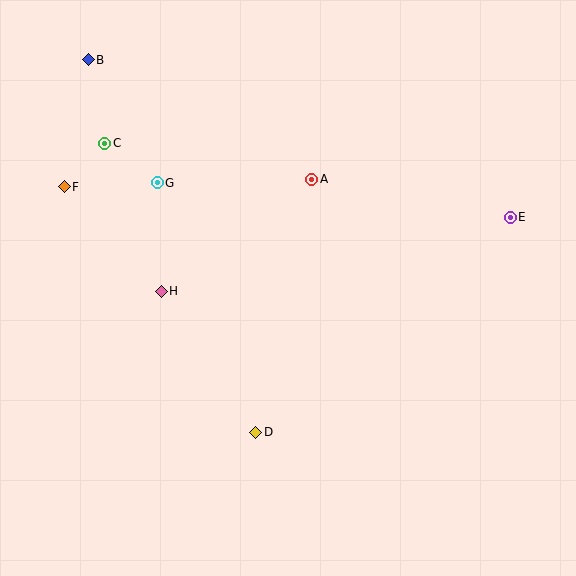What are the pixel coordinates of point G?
Point G is at (157, 183).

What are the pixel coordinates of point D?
Point D is at (256, 432).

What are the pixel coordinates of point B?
Point B is at (88, 60).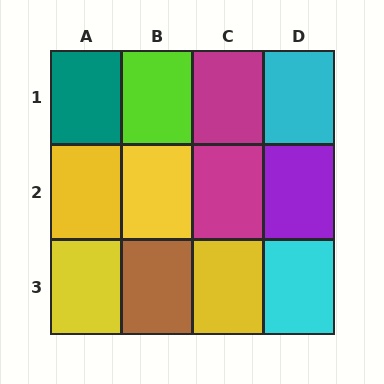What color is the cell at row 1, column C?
Magenta.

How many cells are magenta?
2 cells are magenta.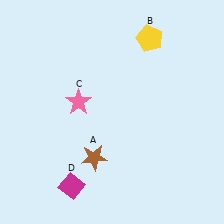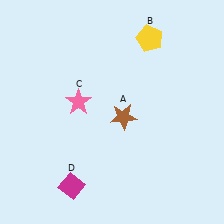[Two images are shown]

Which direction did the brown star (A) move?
The brown star (A) moved up.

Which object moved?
The brown star (A) moved up.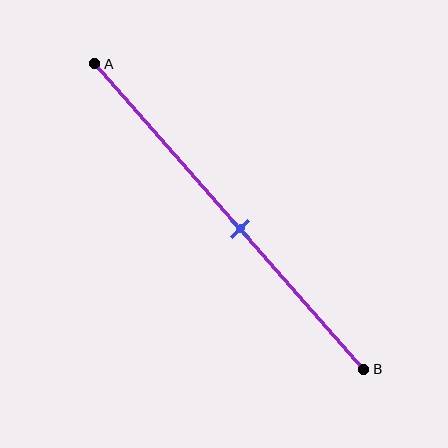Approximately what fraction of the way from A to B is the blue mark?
The blue mark is approximately 55% of the way from A to B.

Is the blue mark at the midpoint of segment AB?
No, the mark is at about 55% from A, not at the 50% midpoint.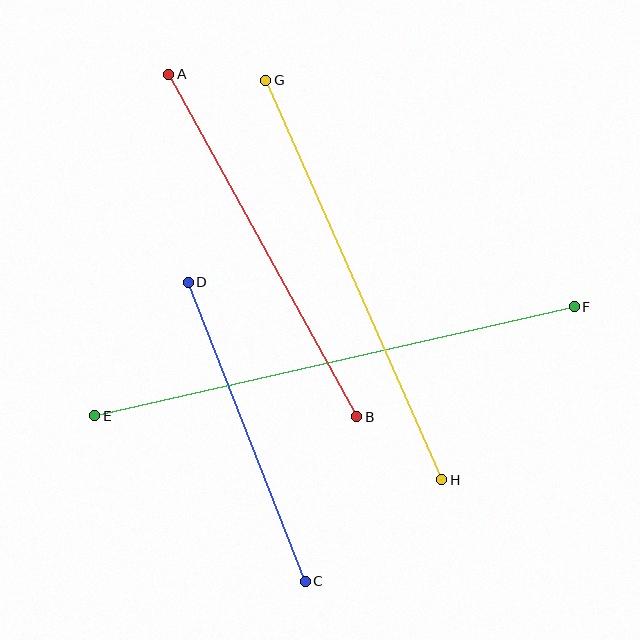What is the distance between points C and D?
The distance is approximately 321 pixels.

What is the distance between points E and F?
The distance is approximately 491 pixels.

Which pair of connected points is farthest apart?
Points E and F are farthest apart.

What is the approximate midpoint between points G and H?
The midpoint is at approximately (354, 280) pixels.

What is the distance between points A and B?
The distance is approximately 391 pixels.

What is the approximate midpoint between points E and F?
The midpoint is at approximately (334, 361) pixels.